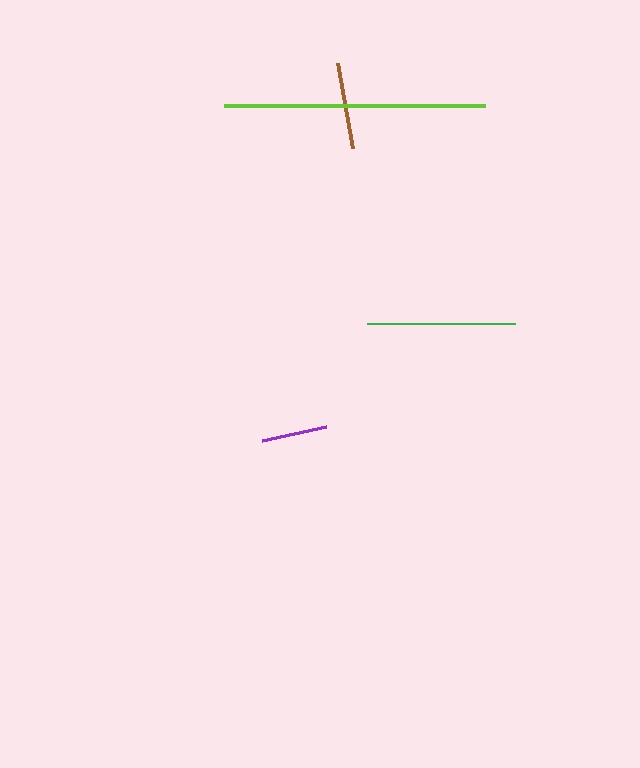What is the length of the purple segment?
The purple segment is approximately 66 pixels long.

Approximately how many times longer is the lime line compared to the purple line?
The lime line is approximately 4.0 times the length of the purple line.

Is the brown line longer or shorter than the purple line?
The brown line is longer than the purple line.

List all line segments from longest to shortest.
From longest to shortest: lime, green, brown, purple.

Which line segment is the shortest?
The purple line is the shortest at approximately 66 pixels.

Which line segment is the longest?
The lime line is the longest at approximately 261 pixels.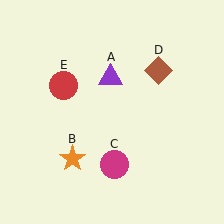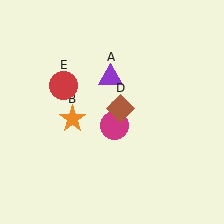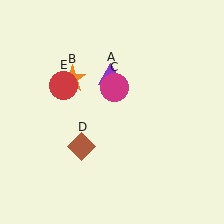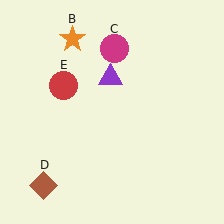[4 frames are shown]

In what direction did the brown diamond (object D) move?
The brown diamond (object D) moved down and to the left.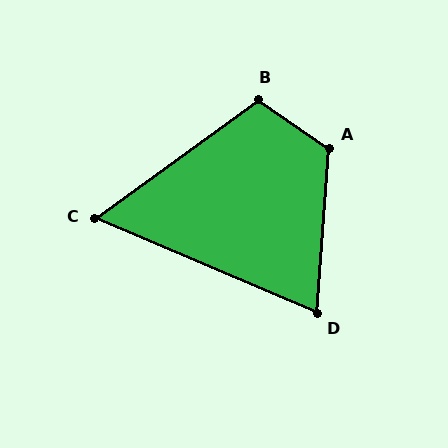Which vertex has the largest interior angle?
A, at approximately 121 degrees.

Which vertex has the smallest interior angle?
C, at approximately 59 degrees.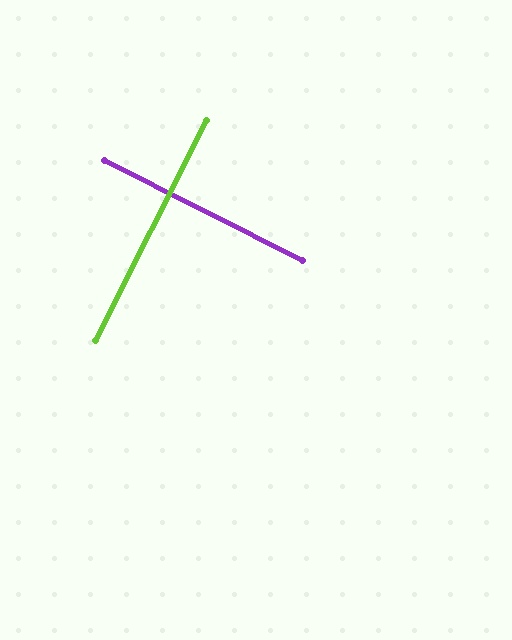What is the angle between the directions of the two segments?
Approximately 90 degrees.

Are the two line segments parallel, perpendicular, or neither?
Perpendicular — they meet at approximately 90°.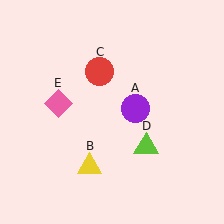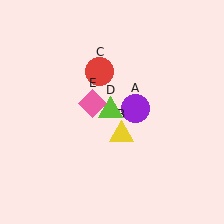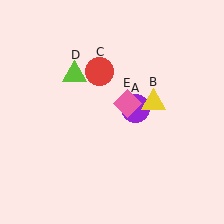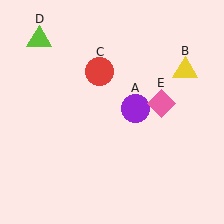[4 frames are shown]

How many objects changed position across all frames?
3 objects changed position: yellow triangle (object B), lime triangle (object D), pink diamond (object E).